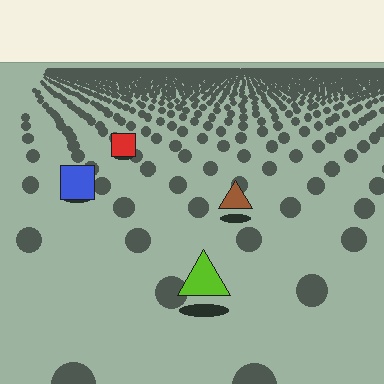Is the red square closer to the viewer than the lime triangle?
No. The lime triangle is closer — you can tell from the texture gradient: the ground texture is coarser near it.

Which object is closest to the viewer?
The lime triangle is closest. The texture marks near it are larger and more spread out.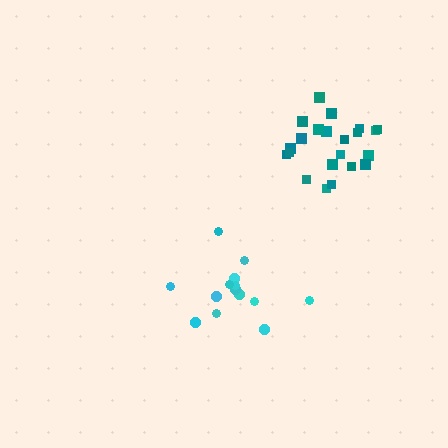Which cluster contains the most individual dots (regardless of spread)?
Teal (22).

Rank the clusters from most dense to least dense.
teal, cyan.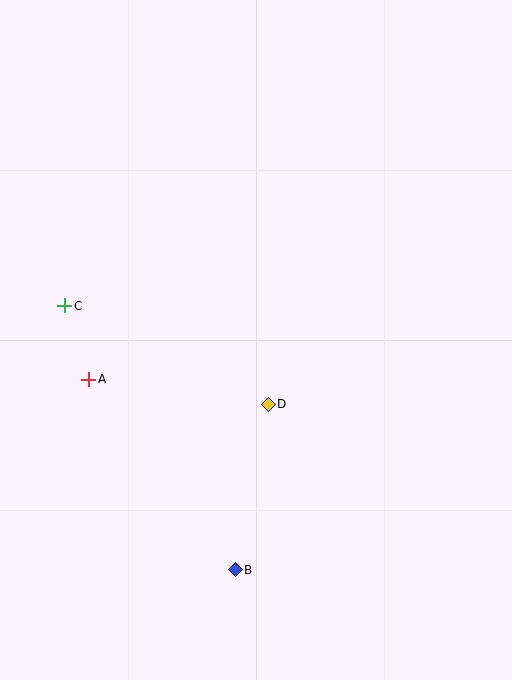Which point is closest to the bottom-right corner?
Point B is closest to the bottom-right corner.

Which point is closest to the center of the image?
Point D at (268, 404) is closest to the center.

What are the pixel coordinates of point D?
Point D is at (268, 404).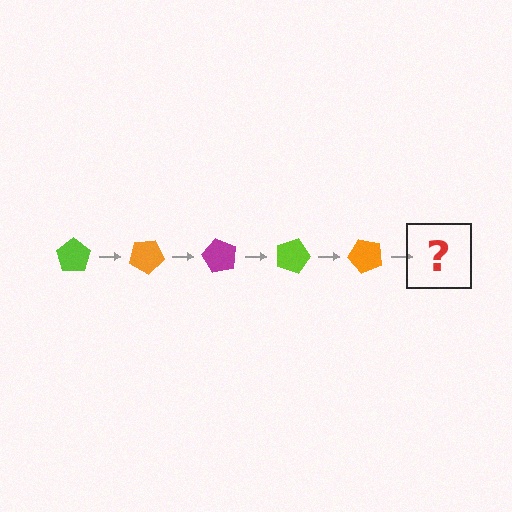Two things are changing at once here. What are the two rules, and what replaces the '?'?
The two rules are that it rotates 30 degrees each step and the color cycles through lime, orange, and magenta. The '?' should be a magenta pentagon, rotated 150 degrees from the start.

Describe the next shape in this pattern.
It should be a magenta pentagon, rotated 150 degrees from the start.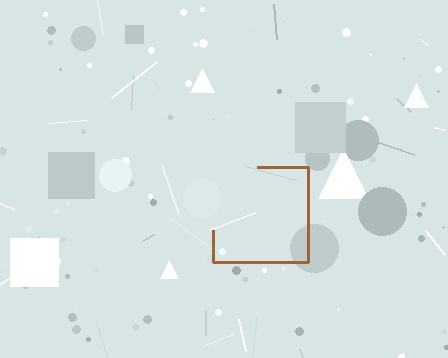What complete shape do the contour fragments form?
The contour fragments form a square.